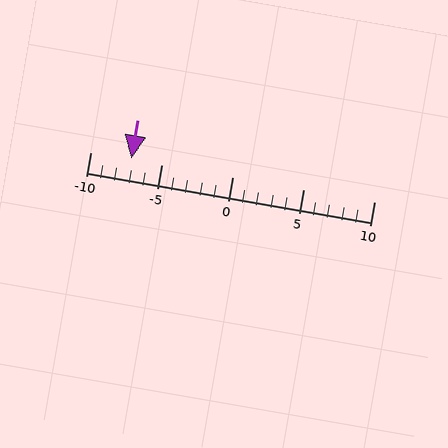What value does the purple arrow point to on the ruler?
The purple arrow points to approximately -7.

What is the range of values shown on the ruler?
The ruler shows values from -10 to 10.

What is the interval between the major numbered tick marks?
The major tick marks are spaced 5 units apart.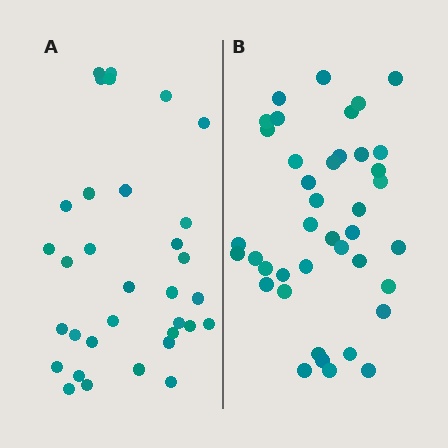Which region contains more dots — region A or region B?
Region B (the right region) has more dots.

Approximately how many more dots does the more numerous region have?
Region B has roughly 8 or so more dots than region A.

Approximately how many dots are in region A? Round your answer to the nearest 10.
About 30 dots. (The exact count is 33, which rounds to 30.)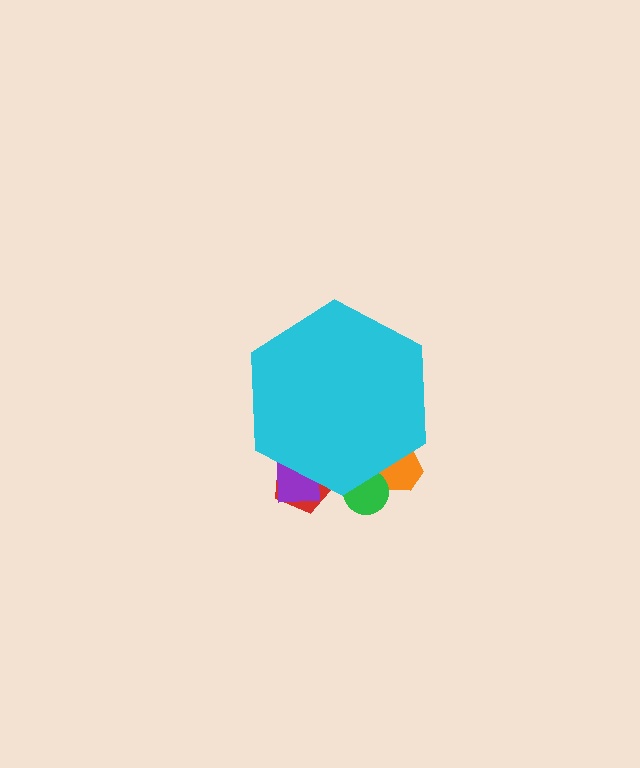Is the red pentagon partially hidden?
Yes, the red pentagon is partially hidden behind the cyan hexagon.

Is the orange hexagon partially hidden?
Yes, the orange hexagon is partially hidden behind the cyan hexagon.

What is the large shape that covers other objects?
A cyan hexagon.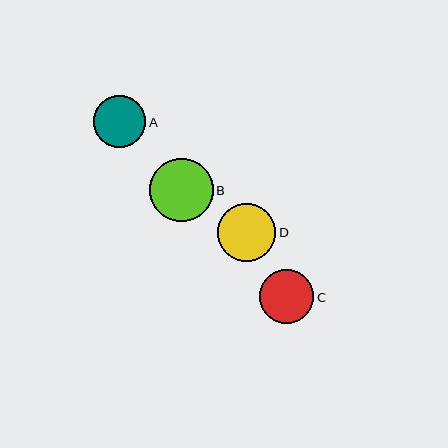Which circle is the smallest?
Circle A is the smallest with a size of approximately 52 pixels.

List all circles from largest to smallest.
From largest to smallest: B, D, C, A.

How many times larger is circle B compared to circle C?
Circle B is approximately 1.2 times the size of circle C.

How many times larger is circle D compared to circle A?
Circle D is approximately 1.1 times the size of circle A.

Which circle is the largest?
Circle B is the largest with a size of approximately 64 pixels.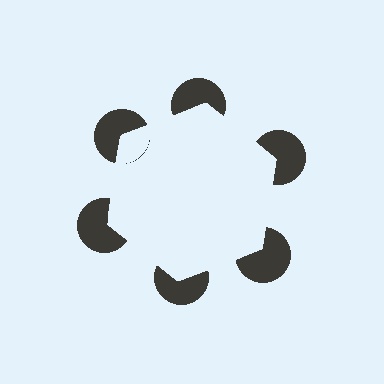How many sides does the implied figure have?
6 sides.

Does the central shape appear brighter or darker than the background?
It typically appears slightly brighter than the background, even though no actual brightness change is drawn.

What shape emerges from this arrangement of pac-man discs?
An illusory hexagon — its edges are inferred from the aligned wedge cuts in the pac-man discs, not physically drawn.